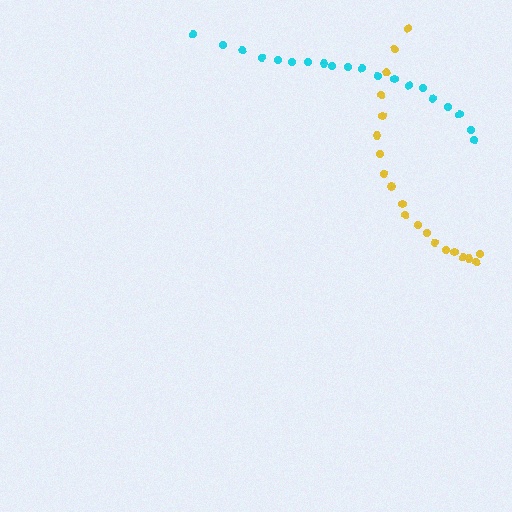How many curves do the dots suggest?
There are 2 distinct paths.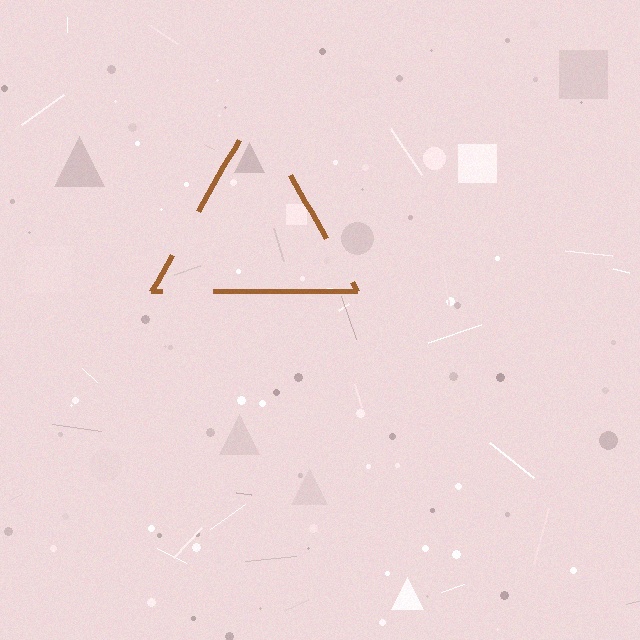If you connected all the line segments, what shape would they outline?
They would outline a triangle.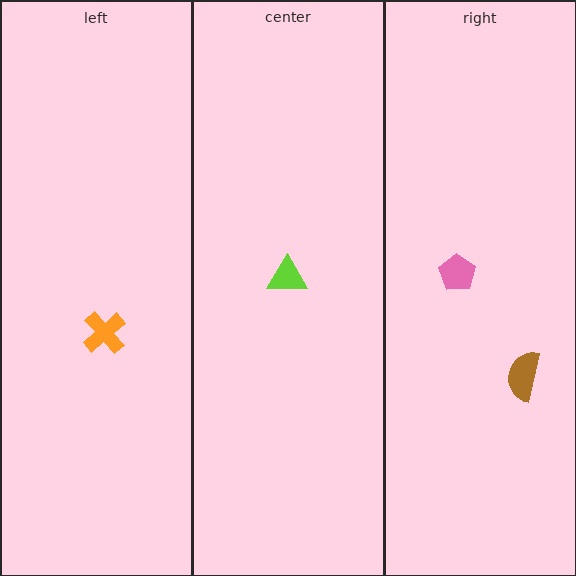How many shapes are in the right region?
2.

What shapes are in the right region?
The brown semicircle, the pink pentagon.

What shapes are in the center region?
The lime triangle.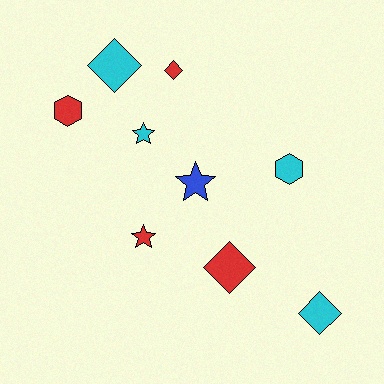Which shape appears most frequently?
Diamond, with 4 objects.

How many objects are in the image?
There are 9 objects.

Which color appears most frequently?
Cyan, with 4 objects.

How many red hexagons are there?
There is 1 red hexagon.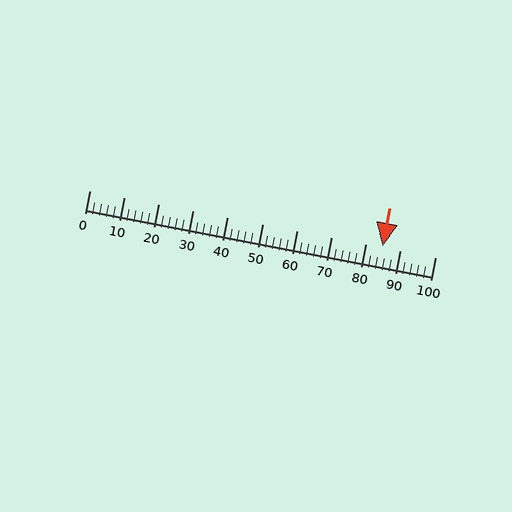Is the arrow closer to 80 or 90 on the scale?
The arrow is closer to 80.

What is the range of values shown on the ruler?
The ruler shows values from 0 to 100.